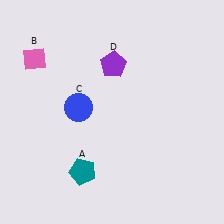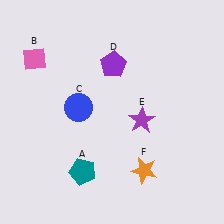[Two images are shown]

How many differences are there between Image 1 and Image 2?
There are 2 differences between the two images.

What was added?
A purple star (E), an orange star (F) were added in Image 2.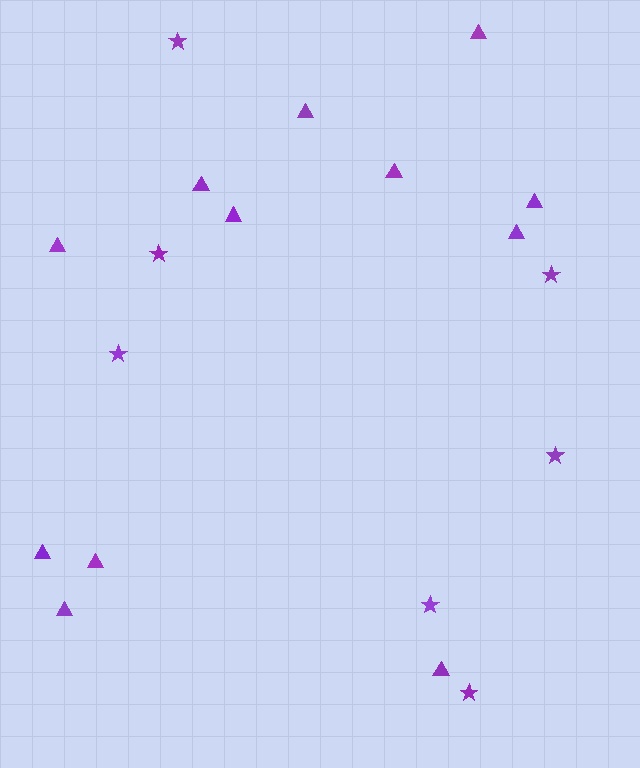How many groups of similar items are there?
There are 2 groups: one group of stars (7) and one group of triangles (12).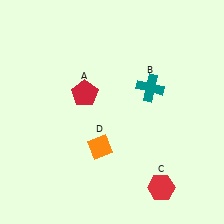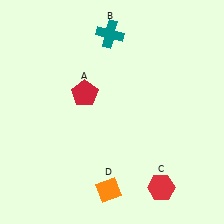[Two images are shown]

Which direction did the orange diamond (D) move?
The orange diamond (D) moved down.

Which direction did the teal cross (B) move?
The teal cross (B) moved up.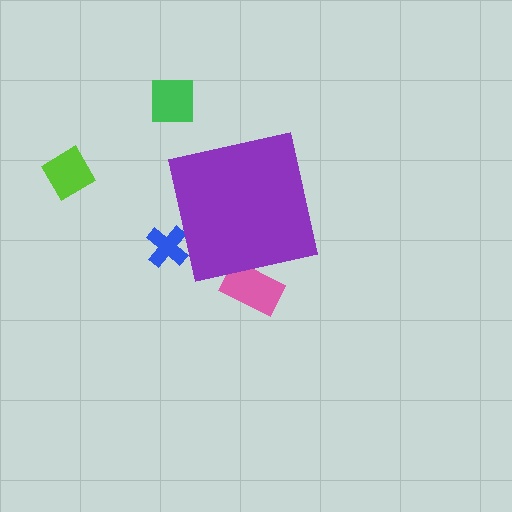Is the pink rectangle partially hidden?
Yes, the pink rectangle is partially hidden behind the purple square.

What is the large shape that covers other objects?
A purple square.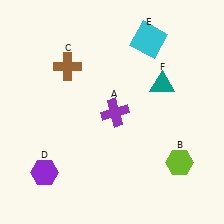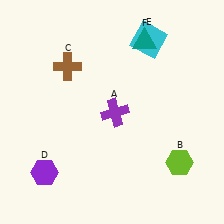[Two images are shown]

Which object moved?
The teal triangle (F) moved up.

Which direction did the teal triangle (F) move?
The teal triangle (F) moved up.